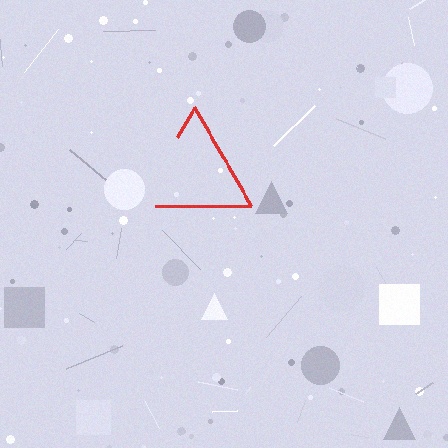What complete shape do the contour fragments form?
The contour fragments form a triangle.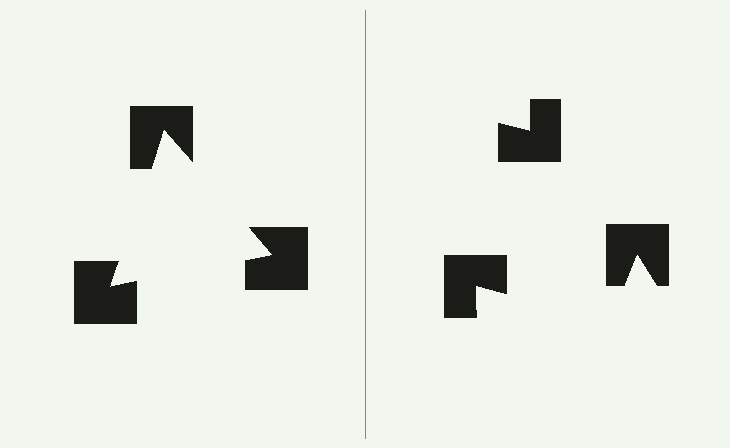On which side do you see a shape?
An illusory triangle appears on the left side. On the right side the wedge cuts are rotated, so no coherent shape forms.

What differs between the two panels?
The notched squares are positioned identically on both sides; only the wedge orientations differ. On the left they align to a triangle; on the right they are misaligned.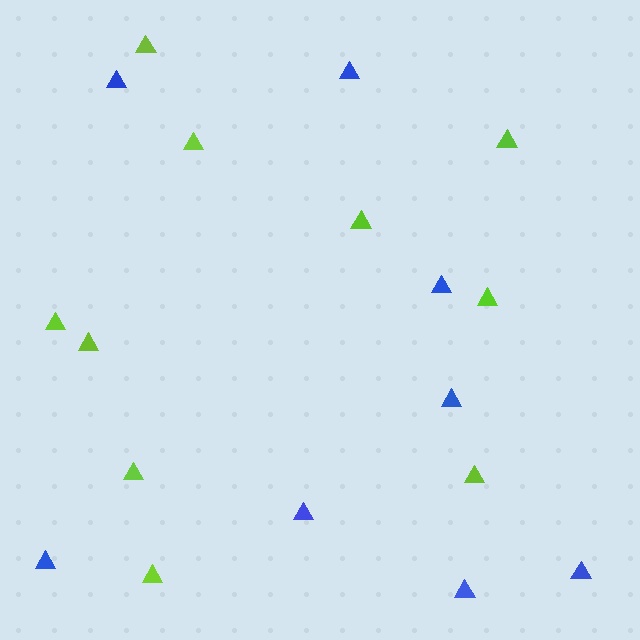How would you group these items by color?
There are 2 groups: one group of blue triangles (8) and one group of lime triangles (10).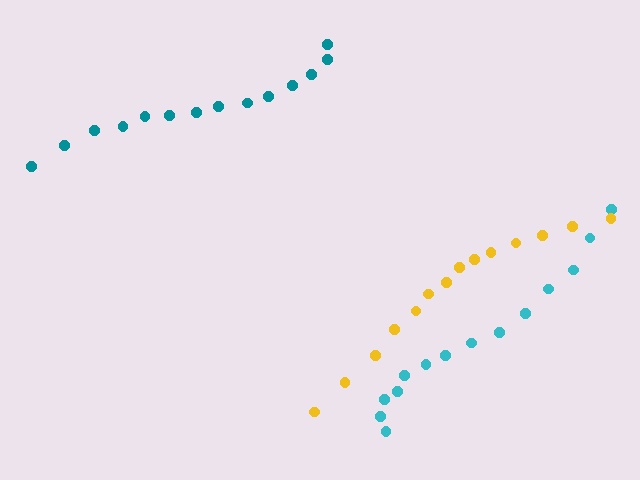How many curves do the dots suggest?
There are 3 distinct paths.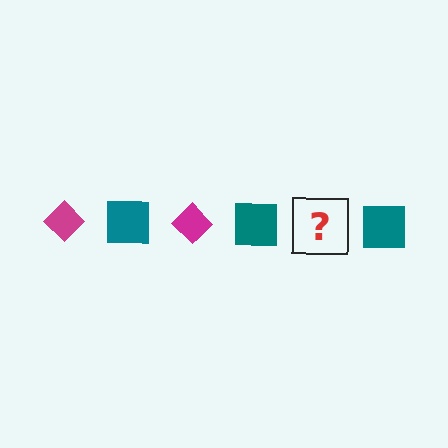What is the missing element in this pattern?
The missing element is a magenta diamond.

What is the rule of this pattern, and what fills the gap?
The rule is that the pattern alternates between magenta diamond and teal square. The gap should be filled with a magenta diamond.